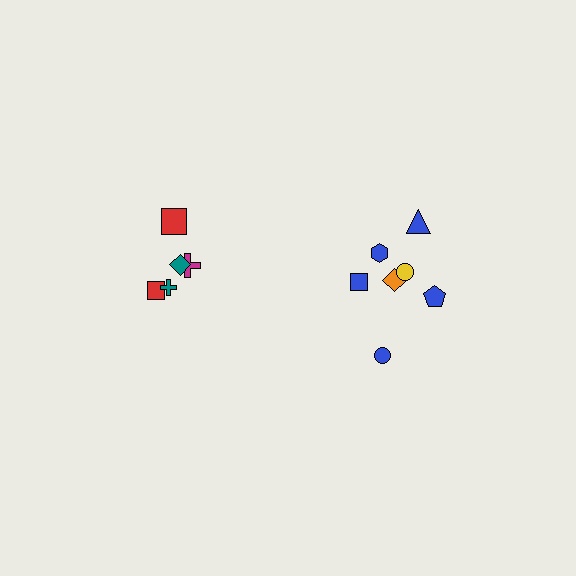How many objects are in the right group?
There are 7 objects.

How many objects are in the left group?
There are 5 objects.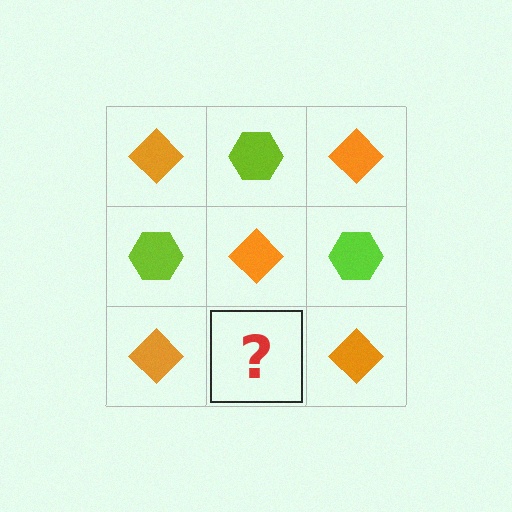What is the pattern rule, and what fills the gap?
The rule is that it alternates orange diamond and lime hexagon in a checkerboard pattern. The gap should be filled with a lime hexagon.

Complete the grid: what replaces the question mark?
The question mark should be replaced with a lime hexagon.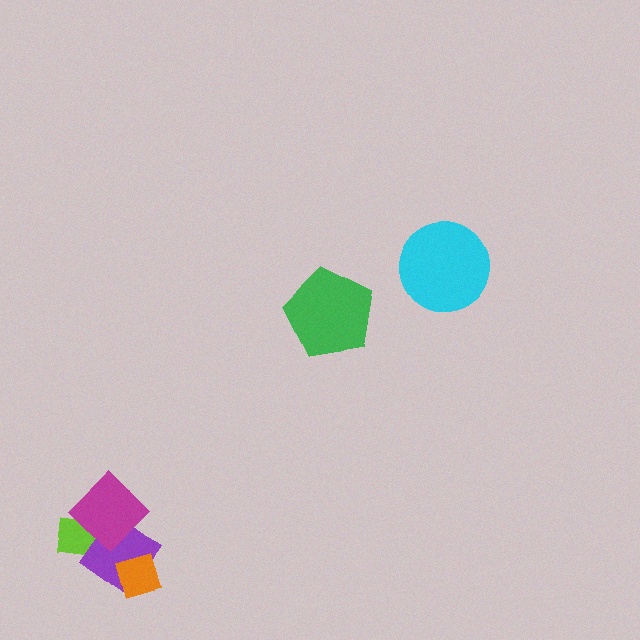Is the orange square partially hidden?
No, no other shape covers it.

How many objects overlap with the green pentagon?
0 objects overlap with the green pentagon.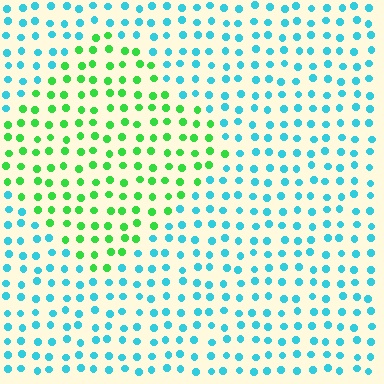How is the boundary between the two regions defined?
The boundary is defined purely by a slight shift in hue (about 61 degrees). Spacing, size, and orientation are identical on both sides.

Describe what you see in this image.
The image is filled with small cyan elements in a uniform arrangement. A diamond-shaped region is visible where the elements are tinted to a slightly different hue, forming a subtle color boundary.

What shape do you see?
I see a diamond.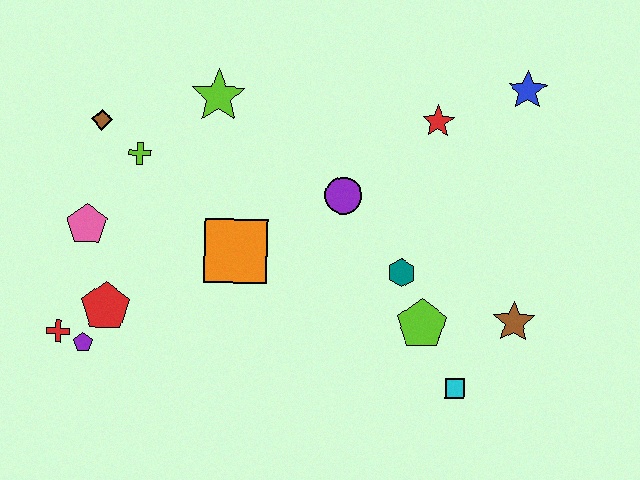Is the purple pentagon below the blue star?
Yes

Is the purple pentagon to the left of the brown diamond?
Yes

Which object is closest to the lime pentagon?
The teal hexagon is closest to the lime pentagon.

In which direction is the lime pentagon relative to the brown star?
The lime pentagon is to the left of the brown star.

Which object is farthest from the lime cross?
The brown star is farthest from the lime cross.